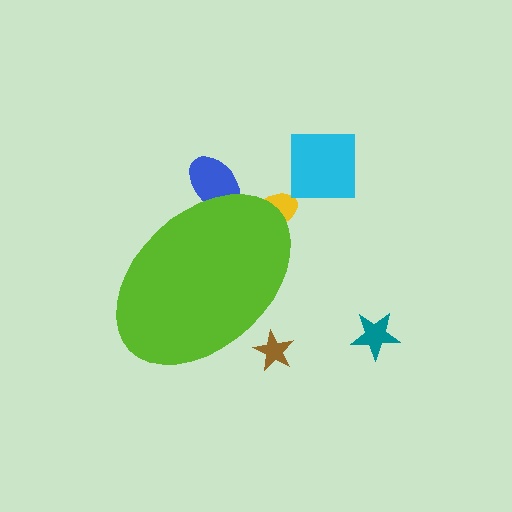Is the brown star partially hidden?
Yes, the brown star is partially hidden behind the lime ellipse.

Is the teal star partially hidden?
No, the teal star is fully visible.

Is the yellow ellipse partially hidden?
Yes, the yellow ellipse is partially hidden behind the lime ellipse.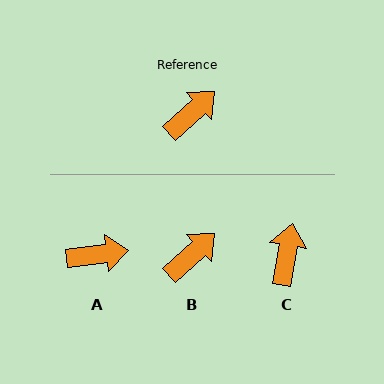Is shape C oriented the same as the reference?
No, it is off by about 37 degrees.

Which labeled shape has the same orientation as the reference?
B.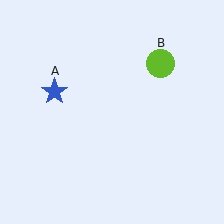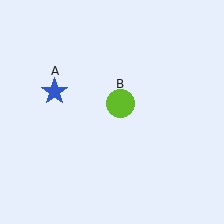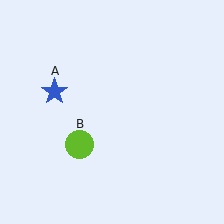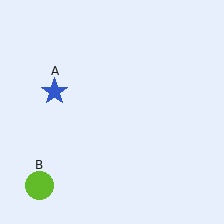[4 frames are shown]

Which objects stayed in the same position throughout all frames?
Blue star (object A) remained stationary.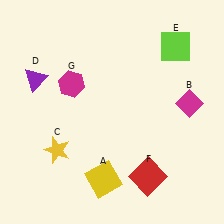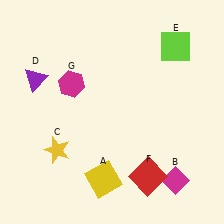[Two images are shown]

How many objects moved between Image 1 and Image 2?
1 object moved between the two images.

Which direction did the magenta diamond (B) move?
The magenta diamond (B) moved down.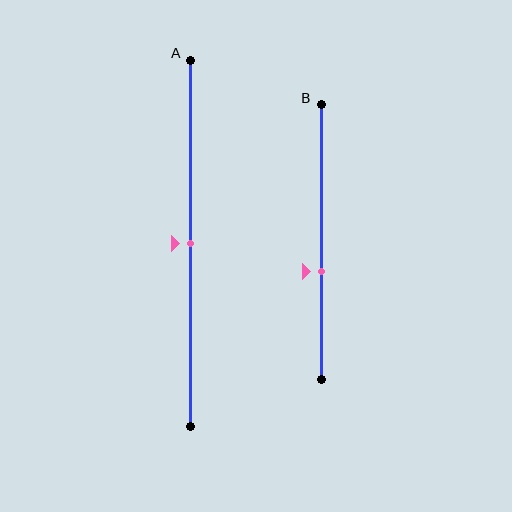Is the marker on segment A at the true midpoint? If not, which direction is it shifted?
Yes, the marker on segment A is at the true midpoint.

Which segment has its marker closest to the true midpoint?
Segment A has its marker closest to the true midpoint.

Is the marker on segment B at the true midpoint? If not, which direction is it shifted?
No, the marker on segment B is shifted downward by about 11% of the segment length.